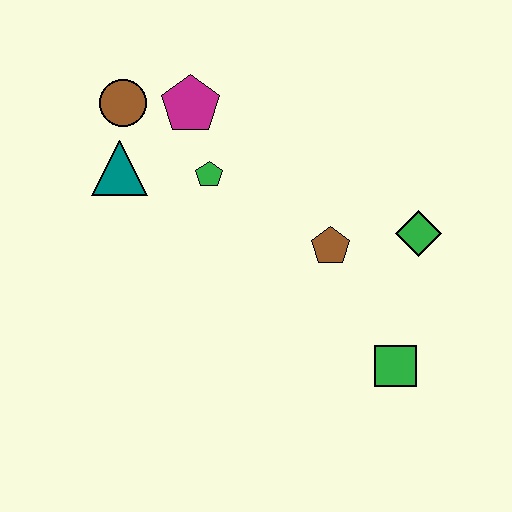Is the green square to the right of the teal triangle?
Yes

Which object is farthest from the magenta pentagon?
The green square is farthest from the magenta pentagon.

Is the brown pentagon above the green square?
Yes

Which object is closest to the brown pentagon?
The green diamond is closest to the brown pentagon.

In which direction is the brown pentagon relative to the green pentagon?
The brown pentagon is to the right of the green pentagon.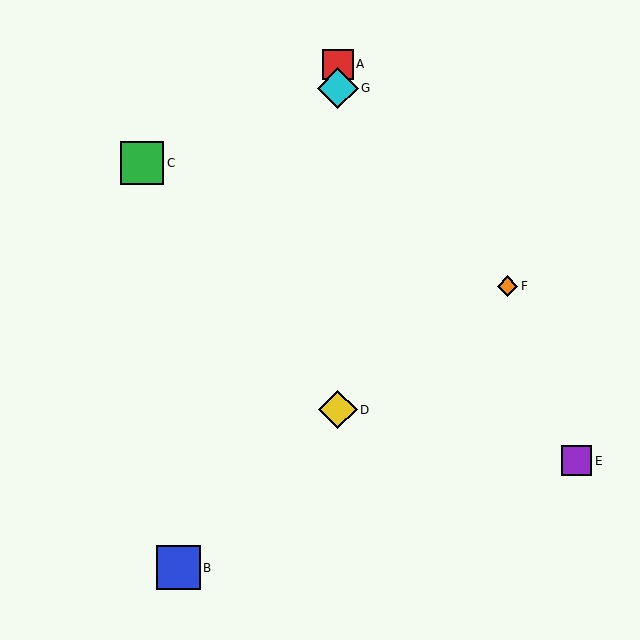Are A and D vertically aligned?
Yes, both are at x≈338.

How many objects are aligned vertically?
3 objects (A, D, G) are aligned vertically.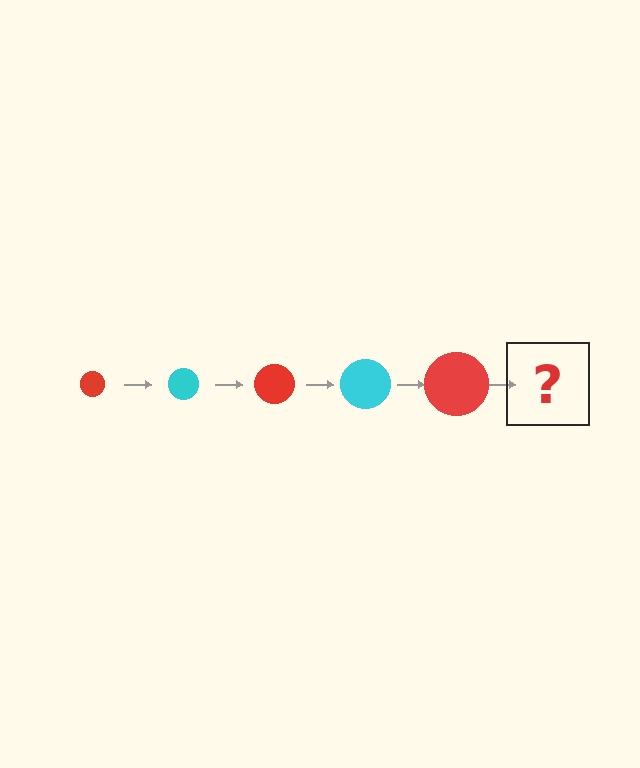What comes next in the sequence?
The next element should be a cyan circle, larger than the previous one.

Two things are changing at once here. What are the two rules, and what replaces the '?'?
The two rules are that the circle grows larger each step and the color cycles through red and cyan. The '?' should be a cyan circle, larger than the previous one.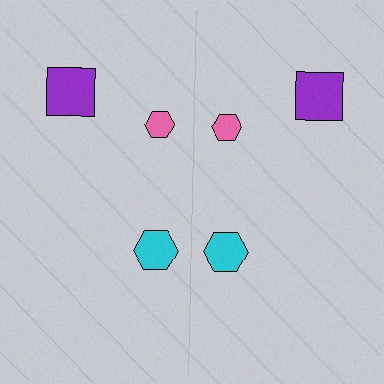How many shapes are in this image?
There are 6 shapes in this image.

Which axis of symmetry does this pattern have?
The pattern has a vertical axis of symmetry running through the center of the image.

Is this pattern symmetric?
Yes, this pattern has bilateral (reflection) symmetry.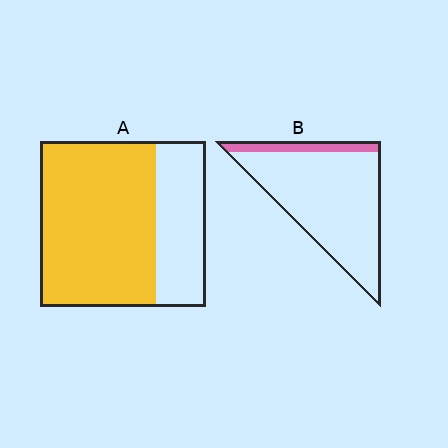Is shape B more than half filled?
No.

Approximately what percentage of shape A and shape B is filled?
A is approximately 70% and B is approximately 15%.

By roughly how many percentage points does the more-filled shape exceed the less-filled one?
By roughly 55 percentage points (A over B).